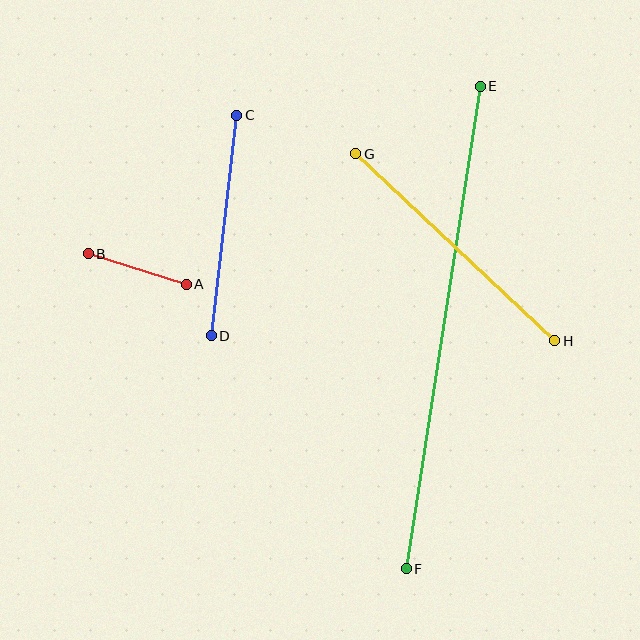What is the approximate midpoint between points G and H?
The midpoint is at approximately (455, 247) pixels.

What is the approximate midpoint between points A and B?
The midpoint is at approximately (137, 269) pixels.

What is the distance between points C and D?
The distance is approximately 222 pixels.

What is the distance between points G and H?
The distance is approximately 273 pixels.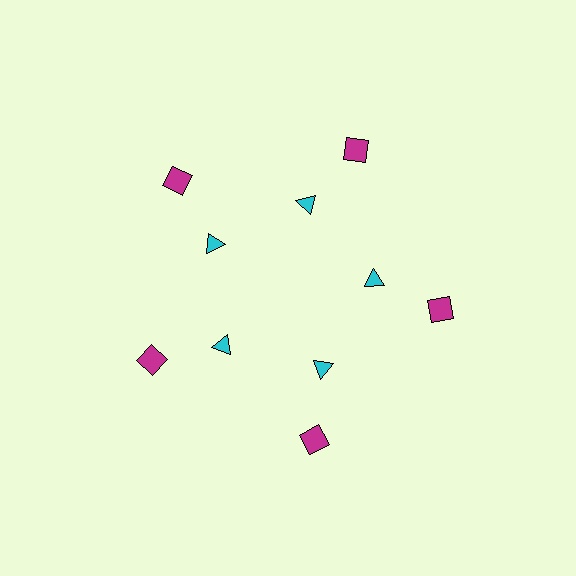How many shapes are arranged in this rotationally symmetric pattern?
There are 10 shapes, arranged in 5 groups of 2.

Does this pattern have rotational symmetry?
Yes, this pattern has 5-fold rotational symmetry. It looks the same after rotating 72 degrees around the center.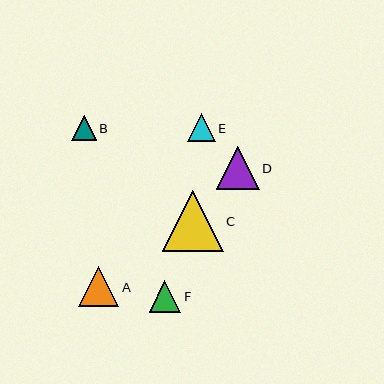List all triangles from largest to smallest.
From largest to smallest: C, D, A, F, E, B.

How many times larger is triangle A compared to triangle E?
Triangle A is approximately 1.4 times the size of triangle E.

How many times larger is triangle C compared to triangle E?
Triangle C is approximately 2.2 times the size of triangle E.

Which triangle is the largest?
Triangle C is the largest with a size of approximately 61 pixels.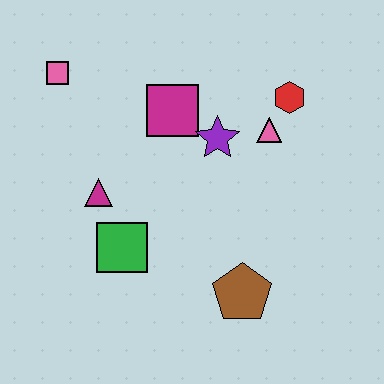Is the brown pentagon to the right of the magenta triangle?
Yes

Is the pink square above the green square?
Yes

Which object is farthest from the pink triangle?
The pink square is farthest from the pink triangle.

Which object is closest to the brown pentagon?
The green square is closest to the brown pentagon.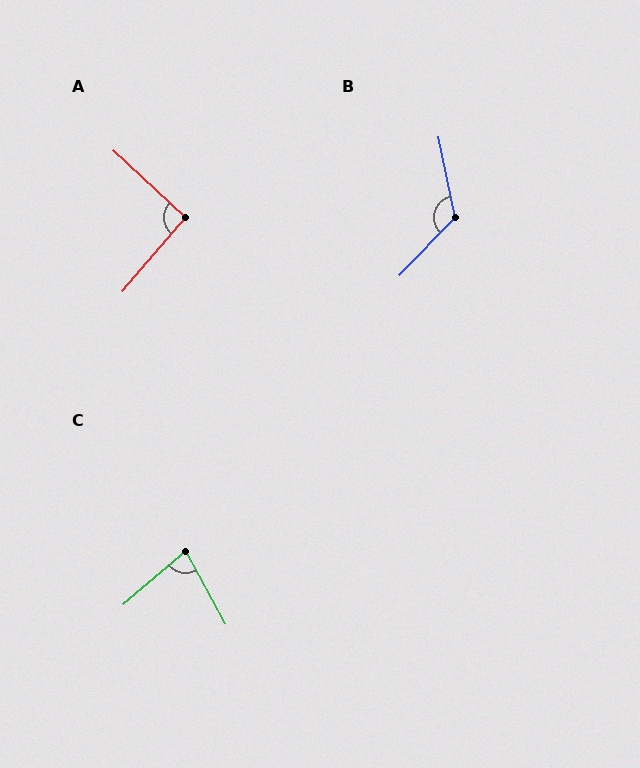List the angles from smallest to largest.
C (78°), A (92°), B (124°).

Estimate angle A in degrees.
Approximately 92 degrees.